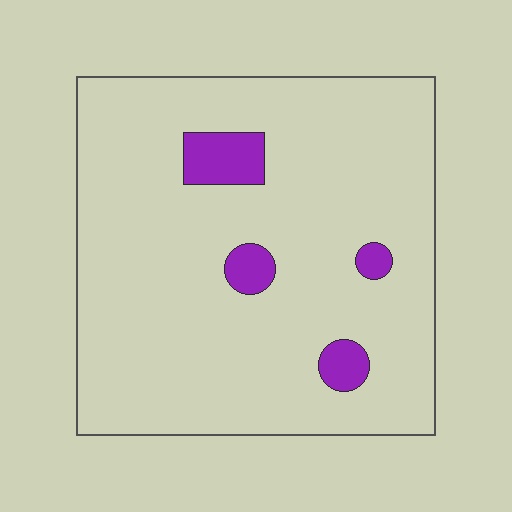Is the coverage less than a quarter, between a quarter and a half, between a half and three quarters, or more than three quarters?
Less than a quarter.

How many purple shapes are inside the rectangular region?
4.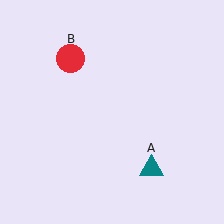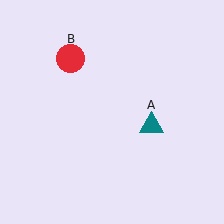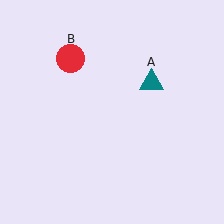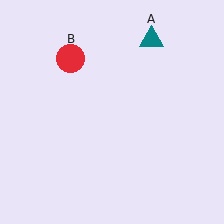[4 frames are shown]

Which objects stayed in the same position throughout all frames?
Red circle (object B) remained stationary.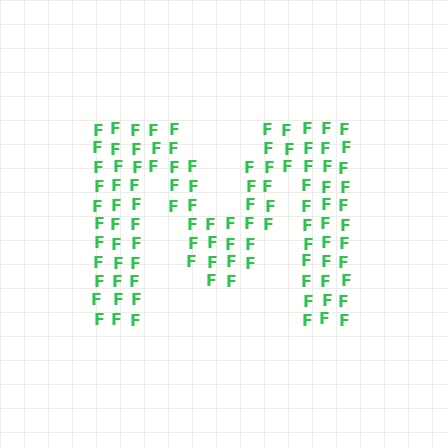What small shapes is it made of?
It is made of small letter F's.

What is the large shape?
The large shape is the letter M.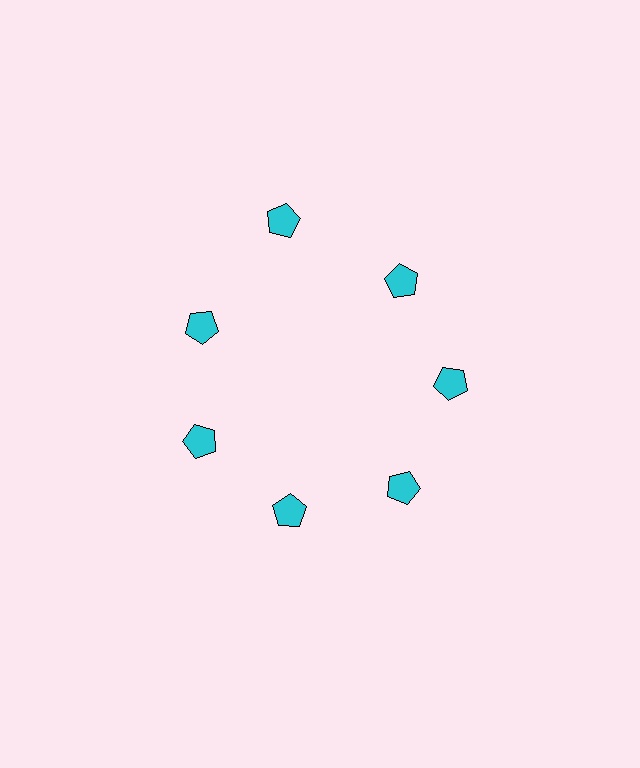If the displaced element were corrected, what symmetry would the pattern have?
It would have 7-fold rotational symmetry — the pattern would map onto itself every 51 degrees.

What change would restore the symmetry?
The symmetry would be restored by moving it inward, back onto the ring so that all 7 pentagons sit at equal angles and equal distance from the center.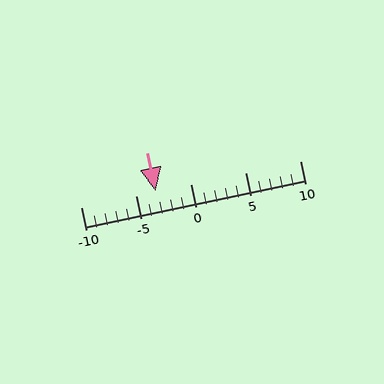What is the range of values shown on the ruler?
The ruler shows values from -10 to 10.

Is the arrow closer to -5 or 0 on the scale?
The arrow is closer to -5.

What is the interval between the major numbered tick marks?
The major tick marks are spaced 5 units apart.